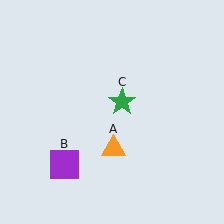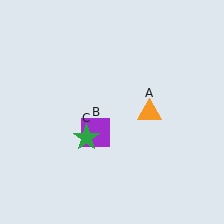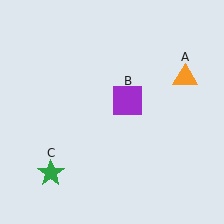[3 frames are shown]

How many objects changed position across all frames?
3 objects changed position: orange triangle (object A), purple square (object B), green star (object C).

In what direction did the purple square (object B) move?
The purple square (object B) moved up and to the right.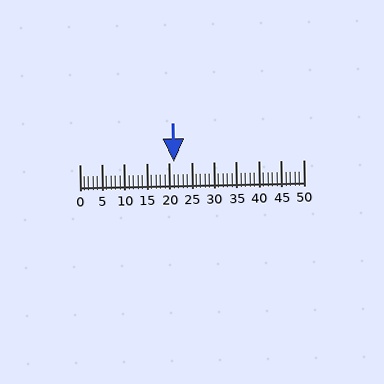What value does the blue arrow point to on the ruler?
The blue arrow points to approximately 21.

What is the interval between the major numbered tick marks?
The major tick marks are spaced 5 units apart.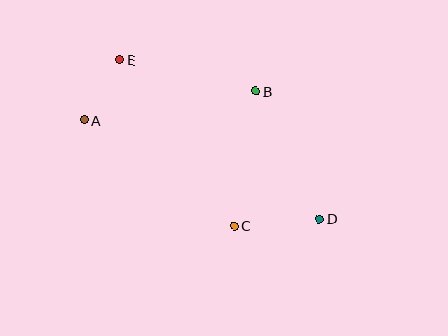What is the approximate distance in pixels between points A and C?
The distance between A and C is approximately 184 pixels.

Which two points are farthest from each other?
Points D and E are farthest from each other.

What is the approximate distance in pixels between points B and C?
The distance between B and C is approximately 136 pixels.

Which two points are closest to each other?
Points A and E are closest to each other.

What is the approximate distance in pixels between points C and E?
The distance between C and E is approximately 202 pixels.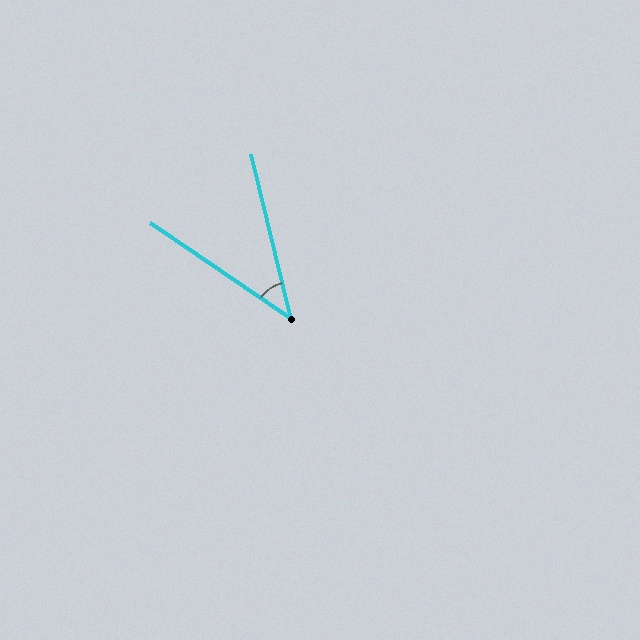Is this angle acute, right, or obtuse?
It is acute.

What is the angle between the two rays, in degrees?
Approximately 42 degrees.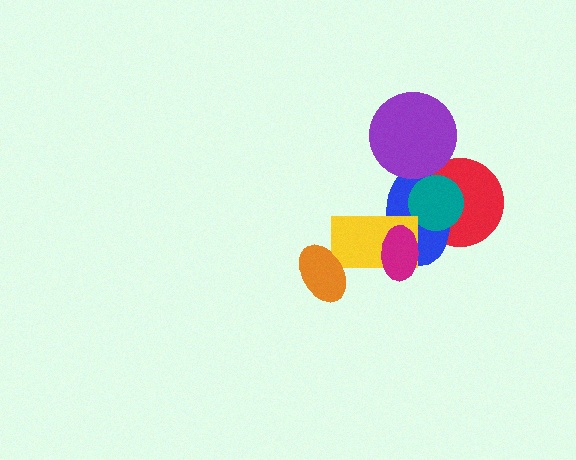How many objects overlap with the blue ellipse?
5 objects overlap with the blue ellipse.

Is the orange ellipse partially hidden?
No, no other shape covers it.